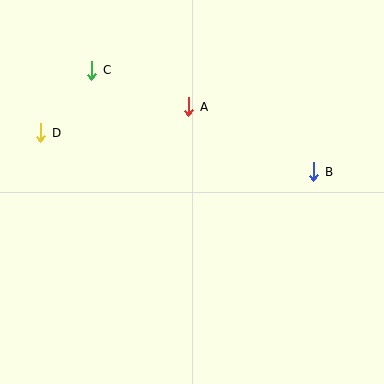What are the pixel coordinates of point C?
Point C is at (92, 70).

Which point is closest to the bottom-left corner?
Point D is closest to the bottom-left corner.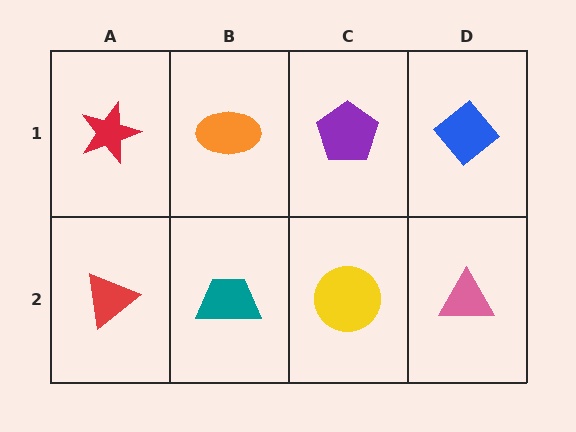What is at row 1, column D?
A blue diamond.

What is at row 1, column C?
A purple pentagon.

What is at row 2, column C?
A yellow circle.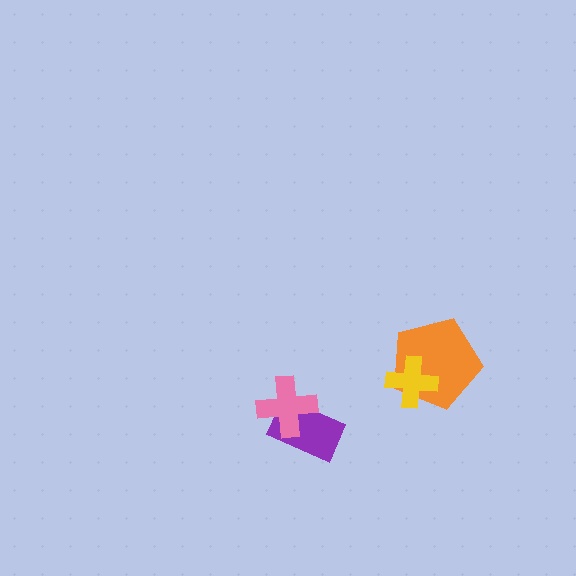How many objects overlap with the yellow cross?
1 object overlaps with the yellow cross.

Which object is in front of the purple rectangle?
The pink cross is in front of the purple rectangle.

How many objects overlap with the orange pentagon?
1 object overlaps with the orange pentagon.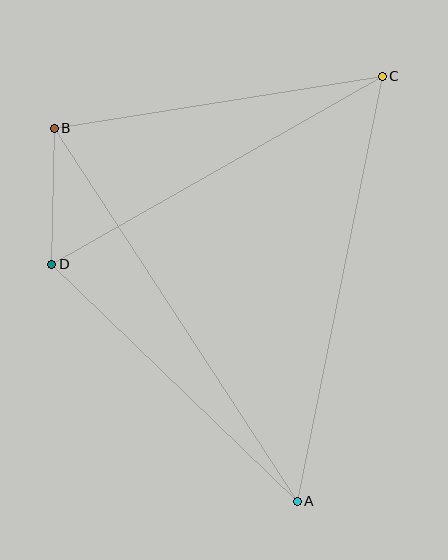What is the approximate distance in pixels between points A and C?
The distance between A and C is approximately 433 pixels.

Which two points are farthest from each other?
Points A and B are farthest from each other.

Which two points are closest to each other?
Points B and D are closest to each other.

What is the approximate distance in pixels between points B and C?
The distance between B and C is approximately 332 pixels.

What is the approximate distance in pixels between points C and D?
The distance between C and D is approximately 380 pixels.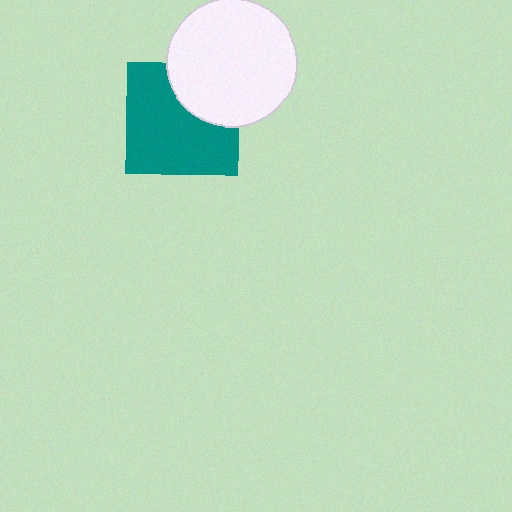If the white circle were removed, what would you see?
You would see the complete teal square.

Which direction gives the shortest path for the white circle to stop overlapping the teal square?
Moving toward the upper-right gives the shortest separation.